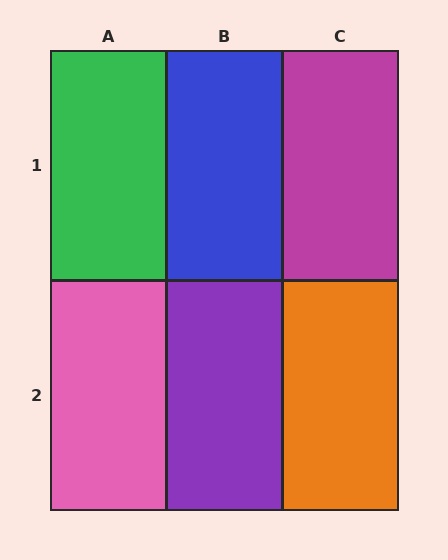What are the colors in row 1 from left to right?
Green, blue, magenta.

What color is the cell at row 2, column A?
Pink.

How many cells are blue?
1 cell is blue.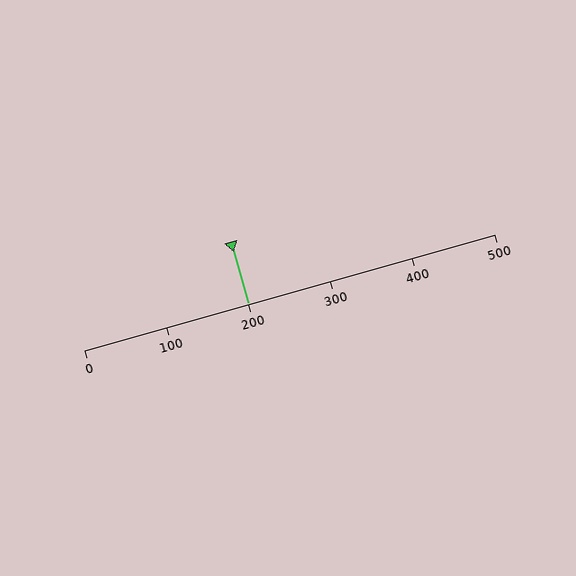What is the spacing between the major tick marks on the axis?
The major ticks are spaced 100 apart.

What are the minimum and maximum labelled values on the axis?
The axis runs from 0 to 500.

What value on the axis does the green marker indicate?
The marker indicates approximately 200.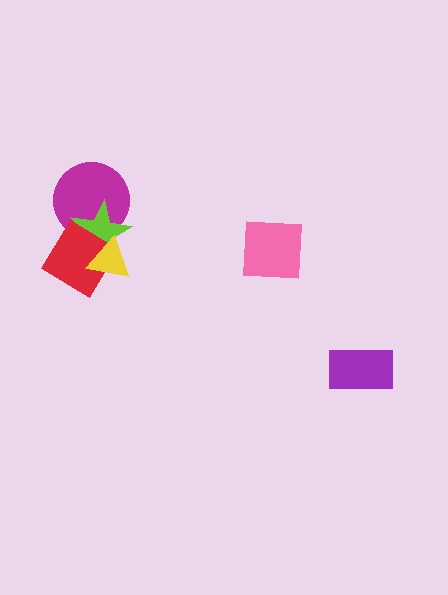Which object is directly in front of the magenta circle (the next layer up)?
The lime star is directly in front of the magenta circle.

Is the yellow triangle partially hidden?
No, no other shape covers it.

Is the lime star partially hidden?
Yes, it is partially covered by another shape.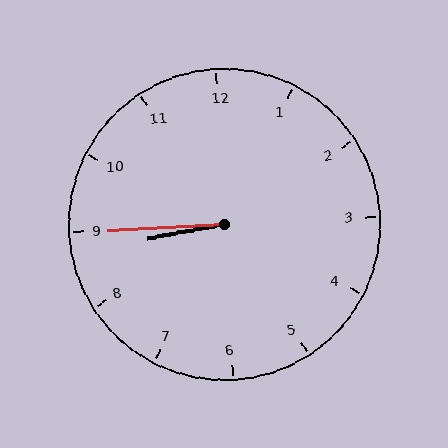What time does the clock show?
8:45.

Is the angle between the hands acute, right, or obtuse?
It is acute.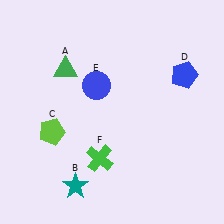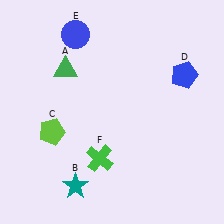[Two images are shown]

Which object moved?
The blue circle (E) moved up.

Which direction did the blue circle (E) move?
The blue circle (E) moved up.